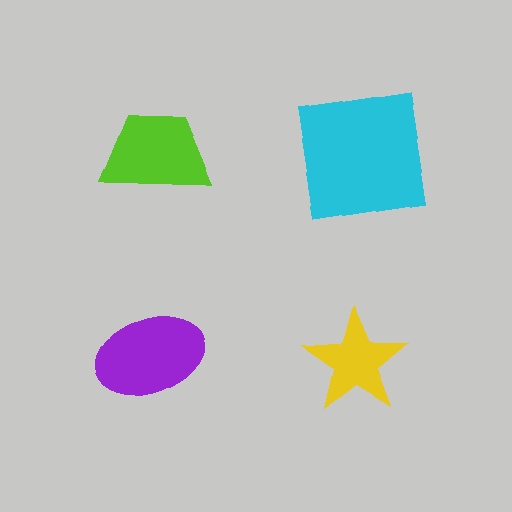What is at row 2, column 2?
A yellow star.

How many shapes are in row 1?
2 shapes.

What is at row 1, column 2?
A cyan square.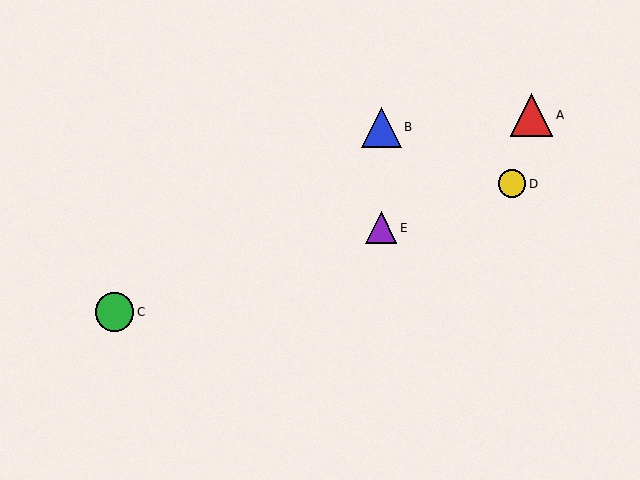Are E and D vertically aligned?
No, E is at x≈381 and D is at x≈512.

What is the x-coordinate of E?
Object E is at x≈381.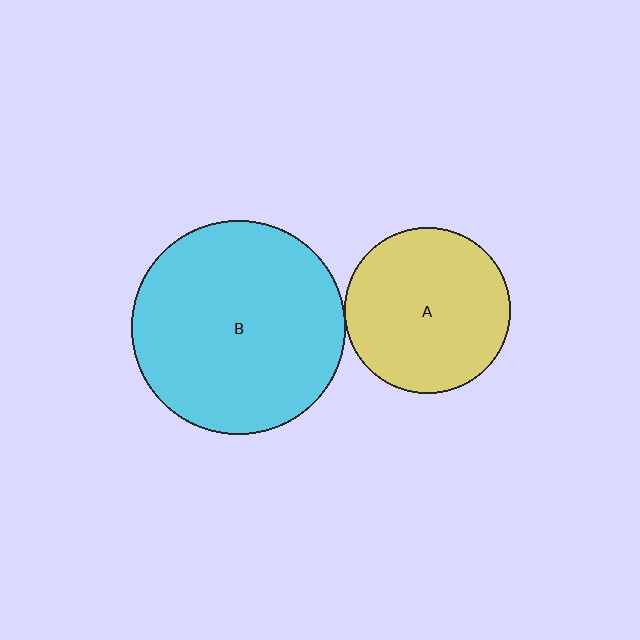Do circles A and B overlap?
Yes.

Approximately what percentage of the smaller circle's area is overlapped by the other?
Approximately 5%.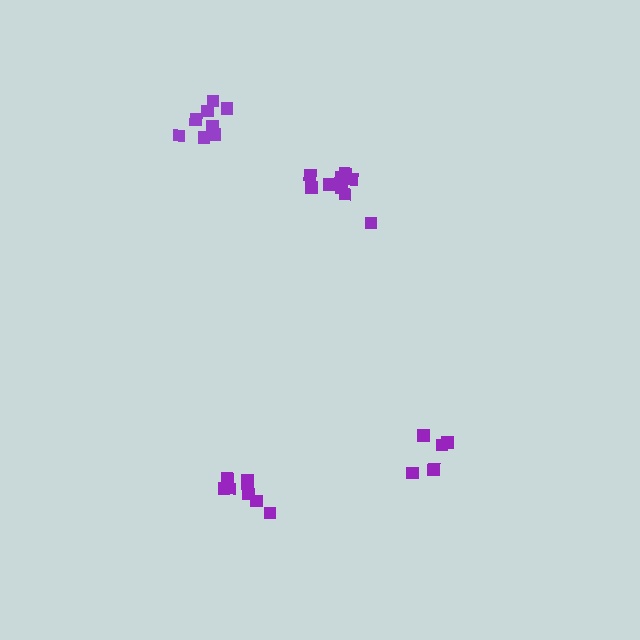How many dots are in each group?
Group 1: 9 dots, Group 2: 5 dots, Group 3: 10 dots, Group 4: 8 dots (32 total).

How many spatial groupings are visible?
There are 4 spatial groupings.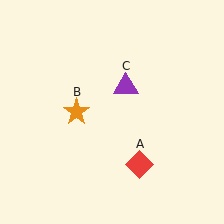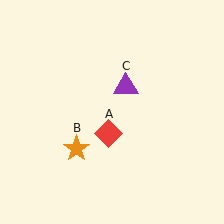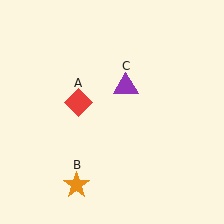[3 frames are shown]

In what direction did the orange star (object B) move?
The orange star (object B) moved down.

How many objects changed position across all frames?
2 objects changed position: red diamond (object A), orange star (object B).